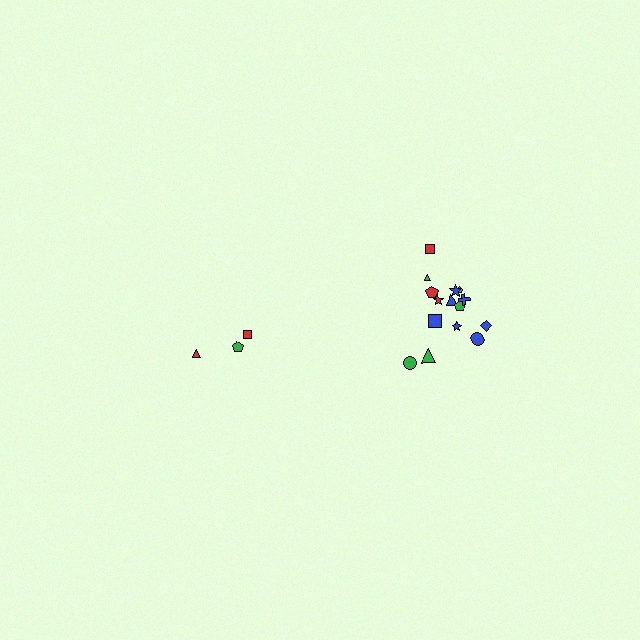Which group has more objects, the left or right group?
The right group.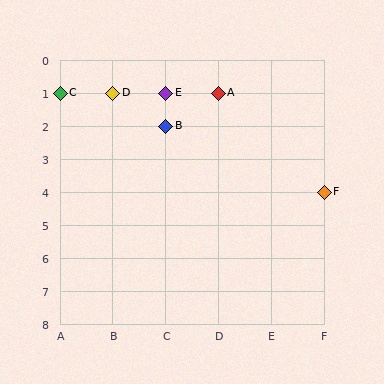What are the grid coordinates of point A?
Point A is at grid coordinates (D, 1).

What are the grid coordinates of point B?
Point B is at grid coordinates (C, 2).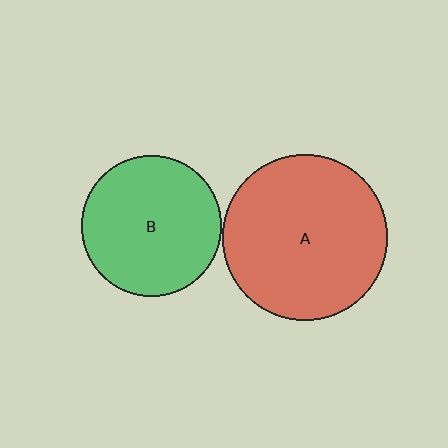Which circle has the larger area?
Circle A (red).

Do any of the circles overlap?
No, none of the circles overlap.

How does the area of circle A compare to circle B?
Approximately 1.4 times.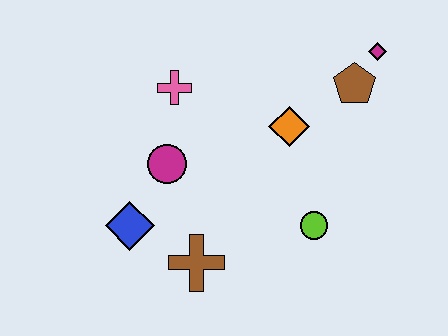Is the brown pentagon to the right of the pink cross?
Yes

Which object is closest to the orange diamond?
The brown pentagon is closest to the orange diamond.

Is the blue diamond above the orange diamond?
No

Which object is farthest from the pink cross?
The magenta diamond is farthest from the pink cross.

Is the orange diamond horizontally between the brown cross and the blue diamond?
No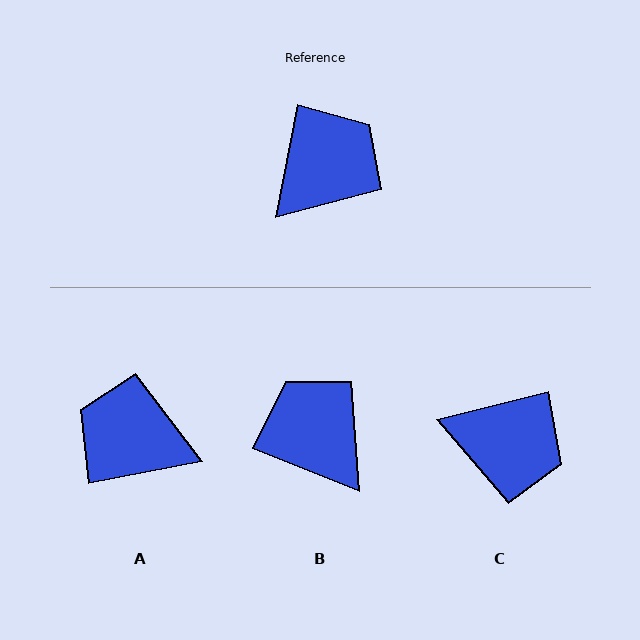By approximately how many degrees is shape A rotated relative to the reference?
Approximately 112 degrees counter-clockwise.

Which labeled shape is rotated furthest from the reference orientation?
A, about 112 degrees away.